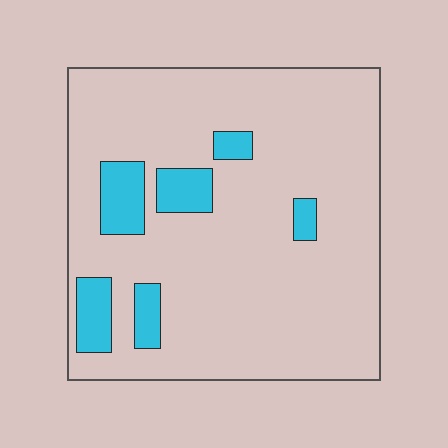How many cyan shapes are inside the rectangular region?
6.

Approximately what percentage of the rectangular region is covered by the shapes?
Approximately 15%.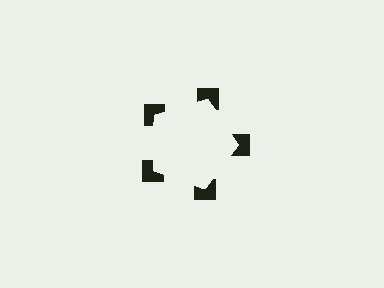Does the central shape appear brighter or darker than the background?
It typically appears slightly brighter than the background, even though no actual brightness change is drawn.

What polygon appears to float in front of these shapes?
An illusory pentagon — its edges are inferred from the aligned wedge cuts in the notched squares, not physically drawn.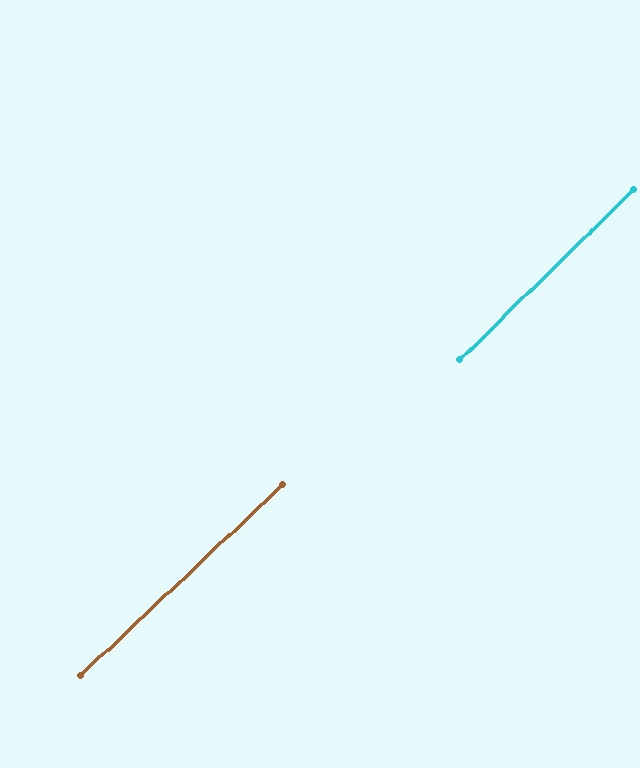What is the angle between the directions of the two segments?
Approximately 1 degree.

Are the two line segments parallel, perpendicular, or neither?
Parallel — their directions differ by only 1.2°.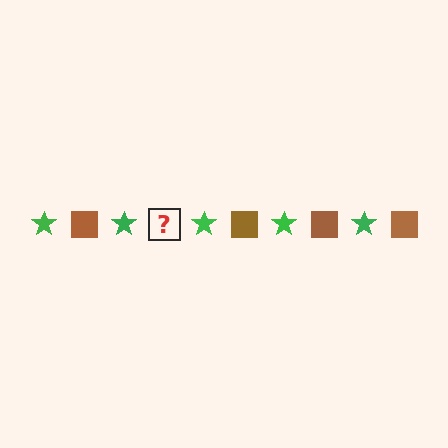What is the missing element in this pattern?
The missing element is a brown square.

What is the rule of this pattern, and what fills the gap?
The rule is that the pattern alternates between green star and brown square. The gap should be filled with a brown square.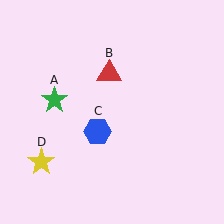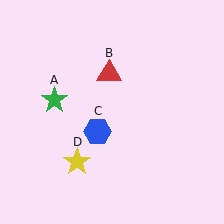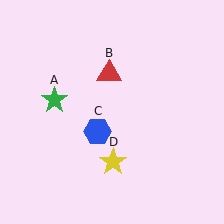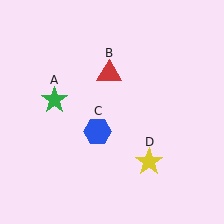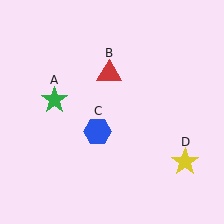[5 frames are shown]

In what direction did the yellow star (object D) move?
The yellow star (object D) moved right.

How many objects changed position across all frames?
1 object changed position: yellow star (object D).